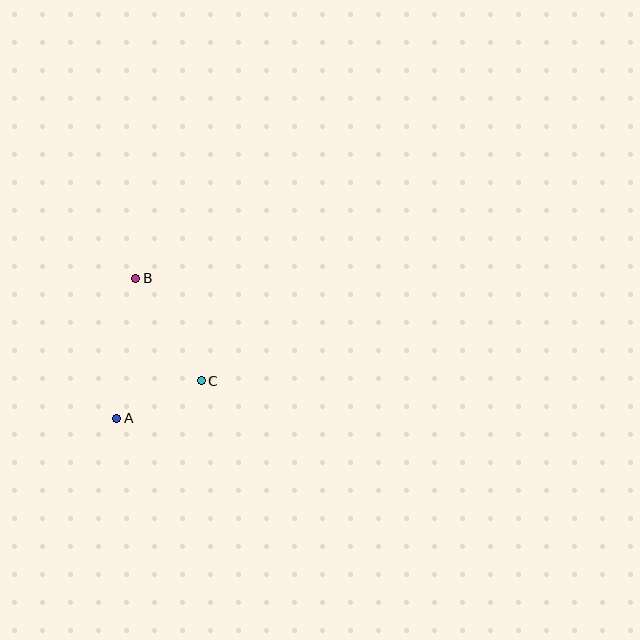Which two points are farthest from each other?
Points A and B are farthest from each other.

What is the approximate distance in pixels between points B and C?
The distance between B and C is approximately 121 pixels.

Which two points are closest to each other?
Points A and C are closest to each other.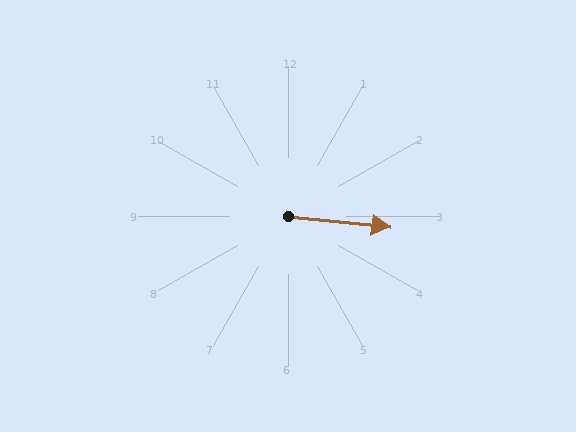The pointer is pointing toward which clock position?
Roughly 3 o'clock.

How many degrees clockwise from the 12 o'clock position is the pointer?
Approximately 96 degrees.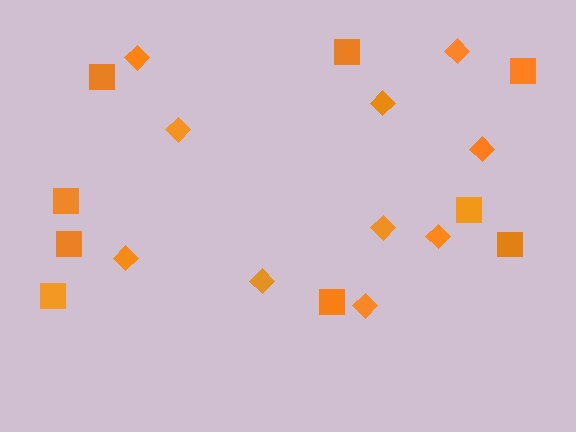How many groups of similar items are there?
There are 2 groups: one group of squares (9) and one group of diamonds (10).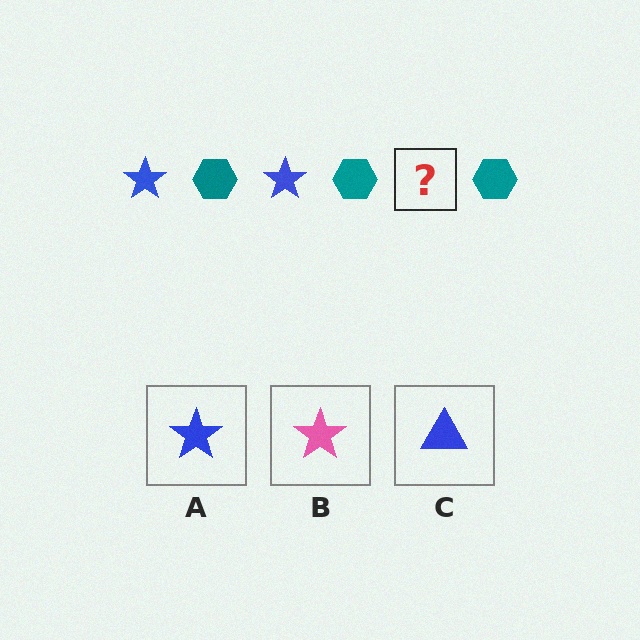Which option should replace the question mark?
Option A.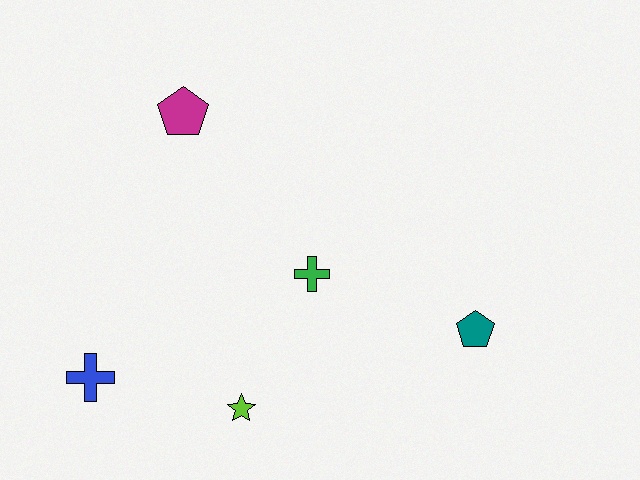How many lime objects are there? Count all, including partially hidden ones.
There is 1 lime object.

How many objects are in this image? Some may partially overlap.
There are 5 objects.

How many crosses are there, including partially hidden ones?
There are 2 crosses.